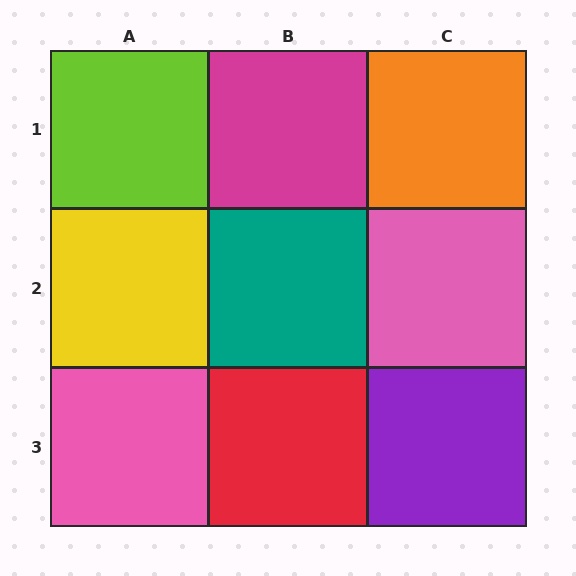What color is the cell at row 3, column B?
Red.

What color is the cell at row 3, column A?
Pink.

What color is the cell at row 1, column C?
Orange.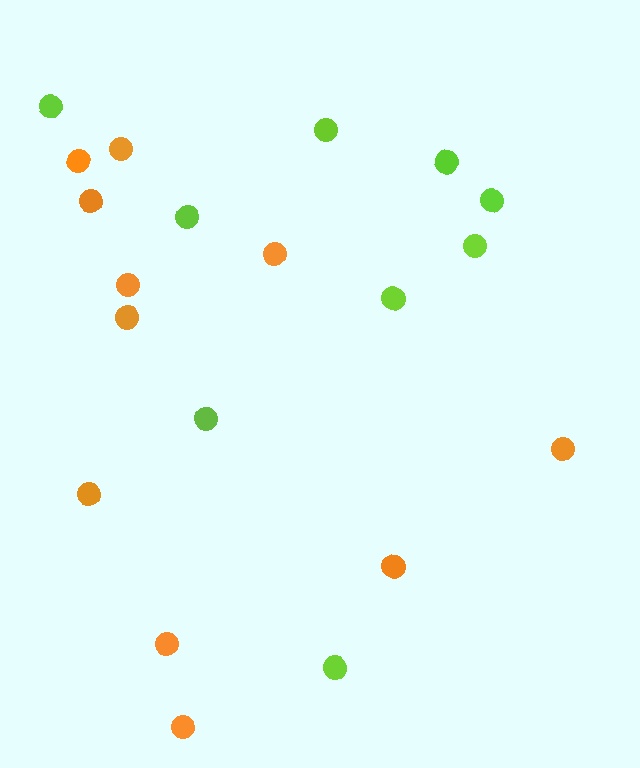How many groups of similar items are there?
There are 2 groups: one group of lime circles (9) and one group of orange circles (11).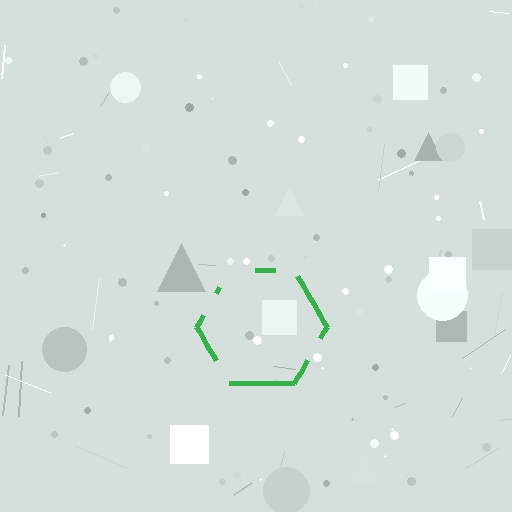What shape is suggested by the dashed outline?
The dashed outline suggests a hexagon.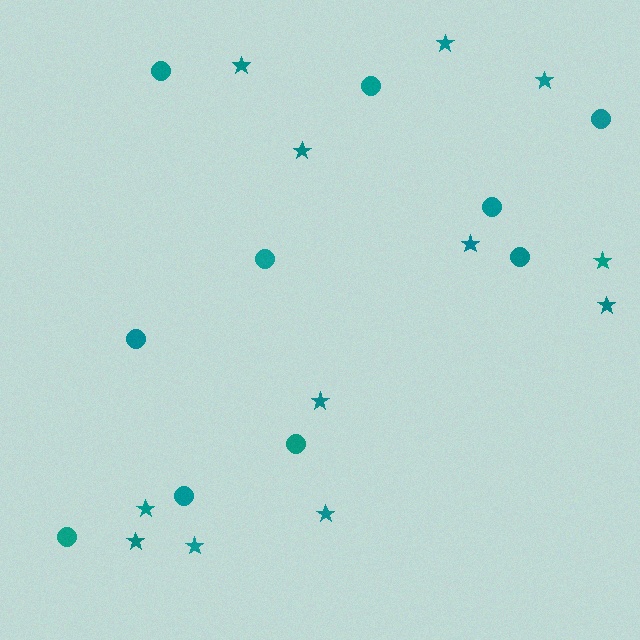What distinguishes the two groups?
There are 2 groups: one group of stars (12) and one group of circles (10).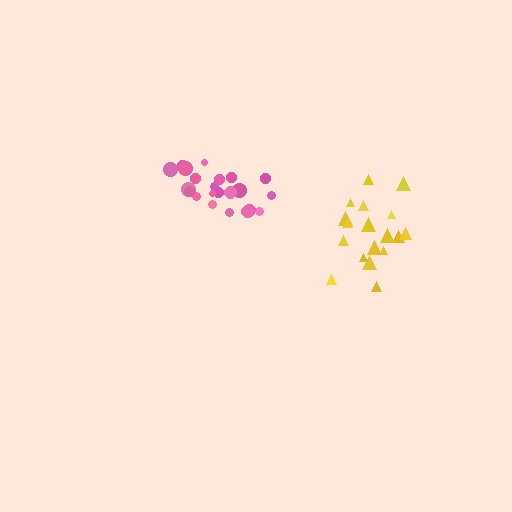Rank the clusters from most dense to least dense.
pink, yellow.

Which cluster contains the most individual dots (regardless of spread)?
Pink (22).